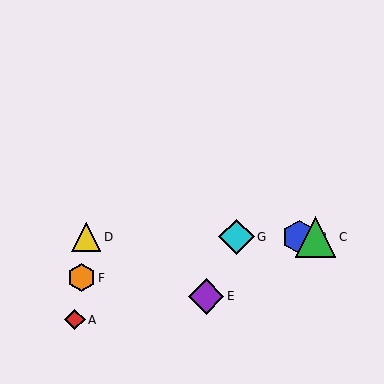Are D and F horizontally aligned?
No, D is at y≈237 and F is at y≈278.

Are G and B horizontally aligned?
Yes, both are at y≈237.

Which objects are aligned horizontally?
Objects B, C, D, G are aligned horizontally.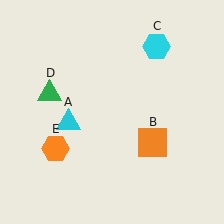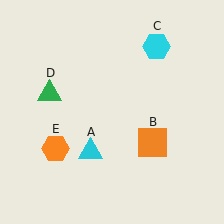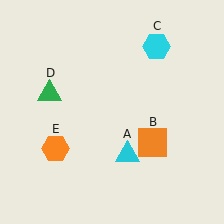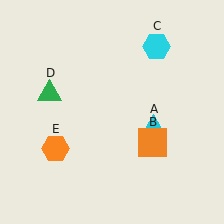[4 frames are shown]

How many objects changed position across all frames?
1 object changed position: cyan triangle (object A).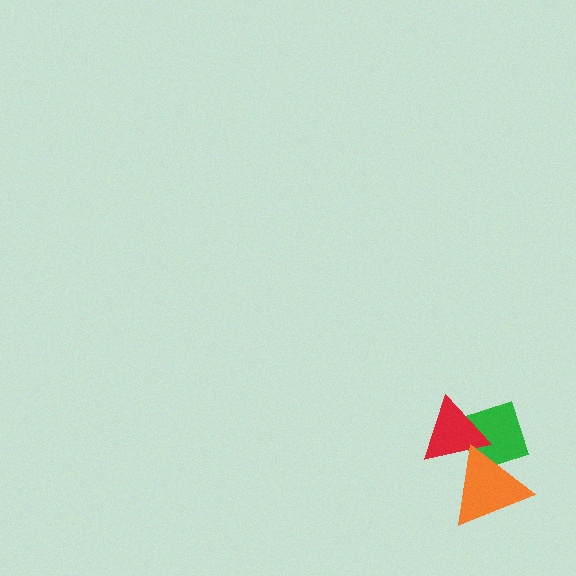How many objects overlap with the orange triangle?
2 objects overlap with the orange triangle.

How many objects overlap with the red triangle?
2 objects overlap with the red triangle.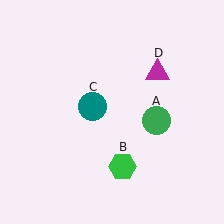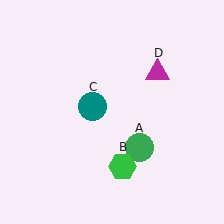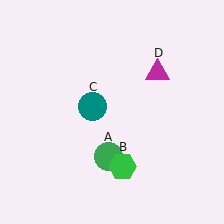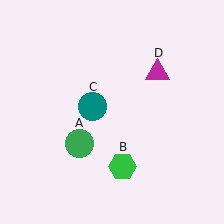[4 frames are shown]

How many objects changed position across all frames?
1 object changed position: green circle (object A).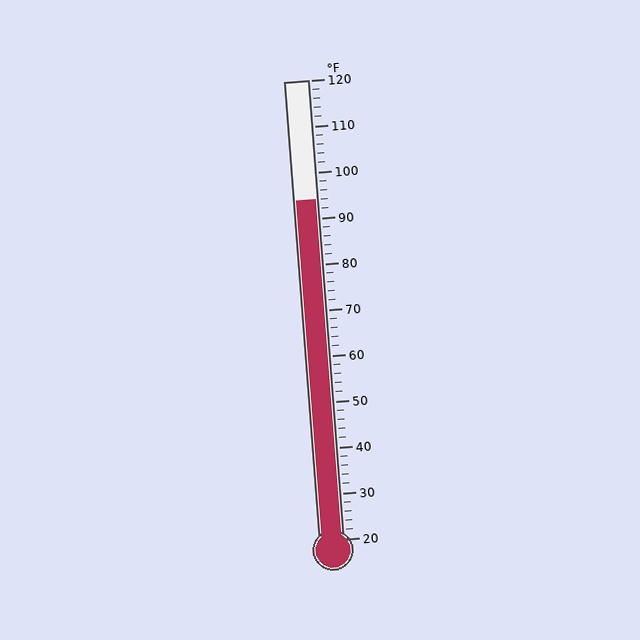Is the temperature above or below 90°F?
The temperature is above 90°F.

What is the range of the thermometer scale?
The thermometer scale ranges from 20°F to 120°F.